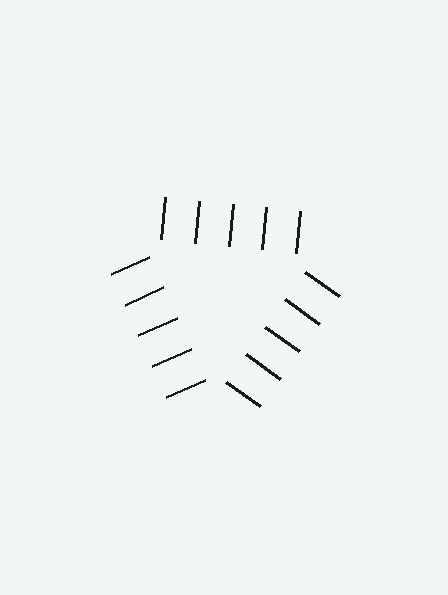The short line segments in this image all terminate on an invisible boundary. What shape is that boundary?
An illusory triangle — the line segments terminate on its edges but no continuous stroke is drawn.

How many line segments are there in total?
15 — 5 along each of the 3 edges.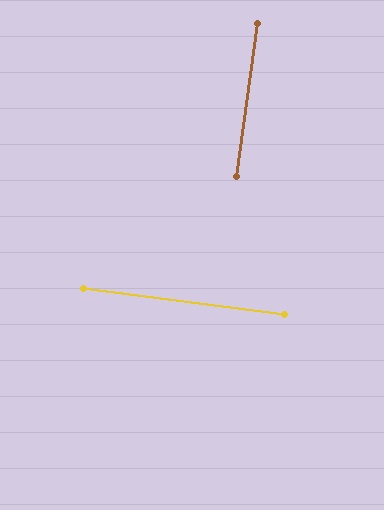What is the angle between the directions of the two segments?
Approximately 89 degrees.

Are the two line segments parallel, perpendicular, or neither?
Perpendicular — they meet at approximately 89°.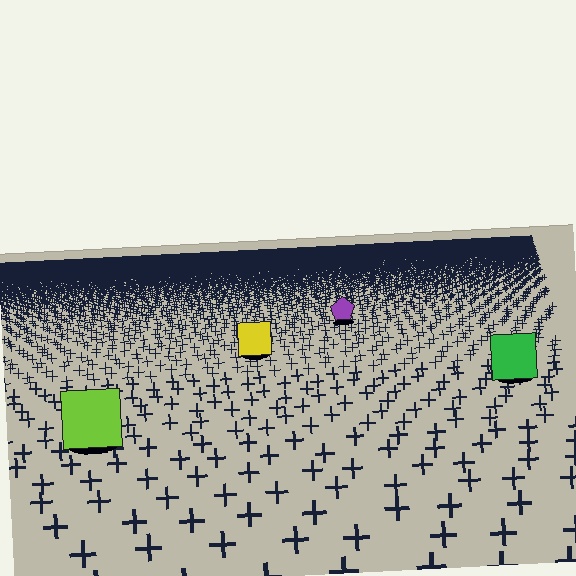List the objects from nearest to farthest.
From nearest to farthest: the lime square, the green square, the yellow square, the purple pentagon.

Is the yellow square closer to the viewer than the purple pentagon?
Yes. The yellow square is closer — you can tell from the texture gradient: the ground texture is coarser near it.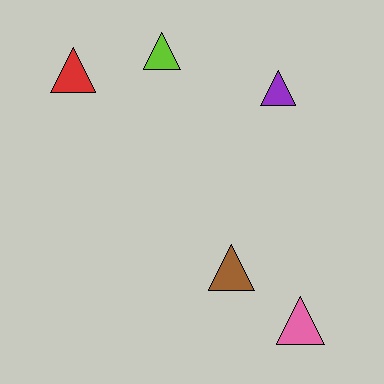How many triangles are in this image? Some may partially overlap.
There are 5 triangles.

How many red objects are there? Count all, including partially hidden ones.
There is 1 red object.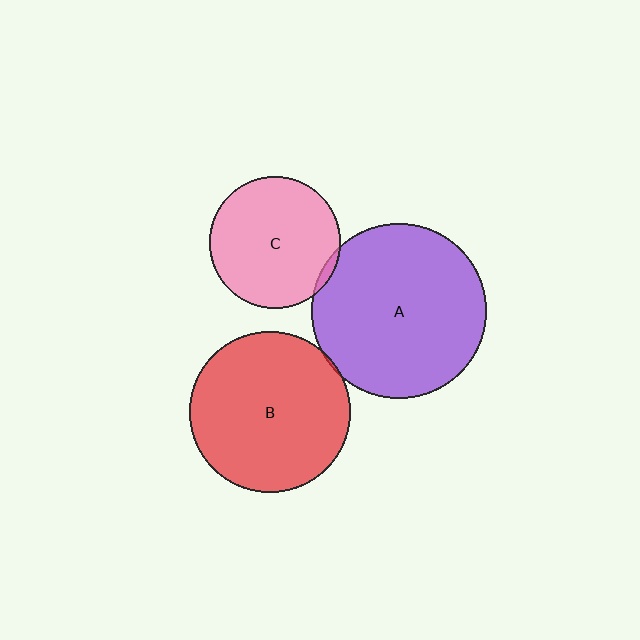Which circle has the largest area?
Circle A (purple).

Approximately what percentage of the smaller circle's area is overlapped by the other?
Approximately 5%.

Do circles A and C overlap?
Yes.